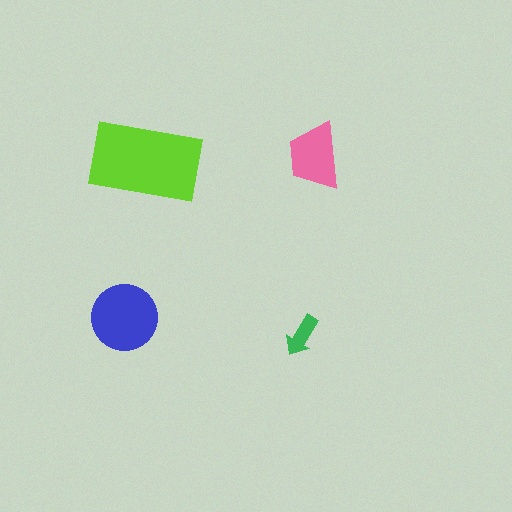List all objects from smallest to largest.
The green arrow, the pink trapezoid, the blue circle, the lime rectangle.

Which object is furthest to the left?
The blue circle is leftmost.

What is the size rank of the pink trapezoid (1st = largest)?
3rd.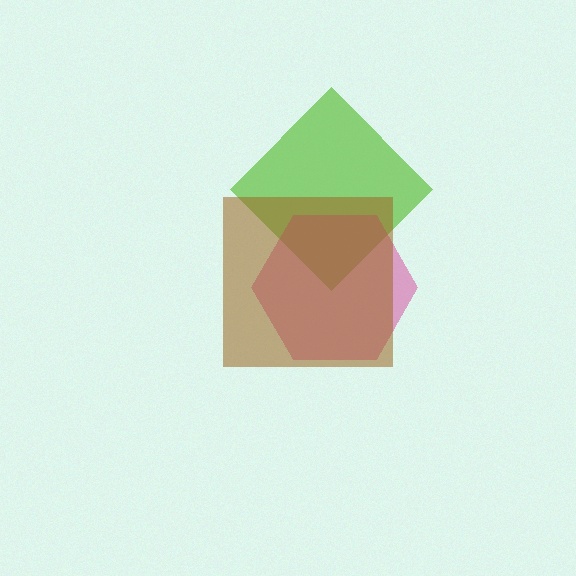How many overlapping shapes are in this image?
There are 3 overlapping shapes in the image.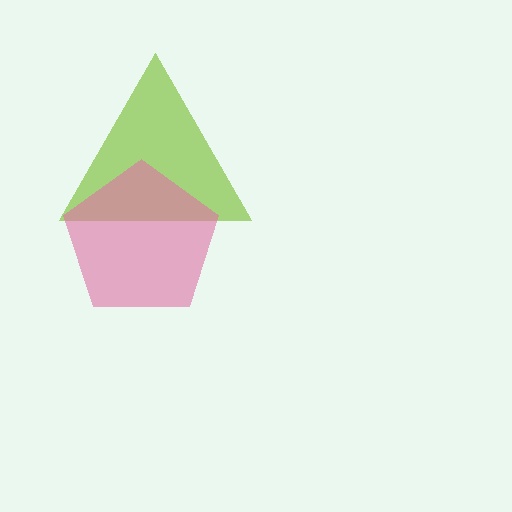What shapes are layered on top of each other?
The layered shapes are: a lime triangle, a pink pentagon.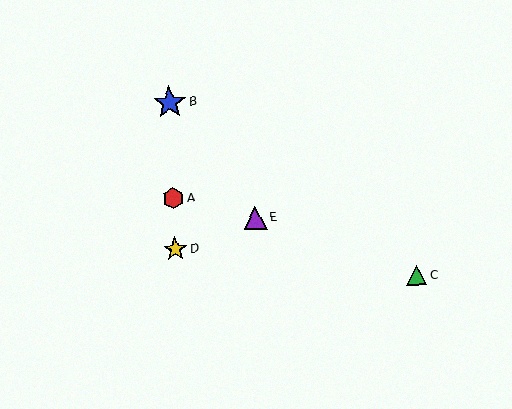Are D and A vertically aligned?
Yes, both are at x≈175.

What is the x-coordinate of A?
Object A is at x≈173.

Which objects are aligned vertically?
Objects A, B, D are aligned vertically.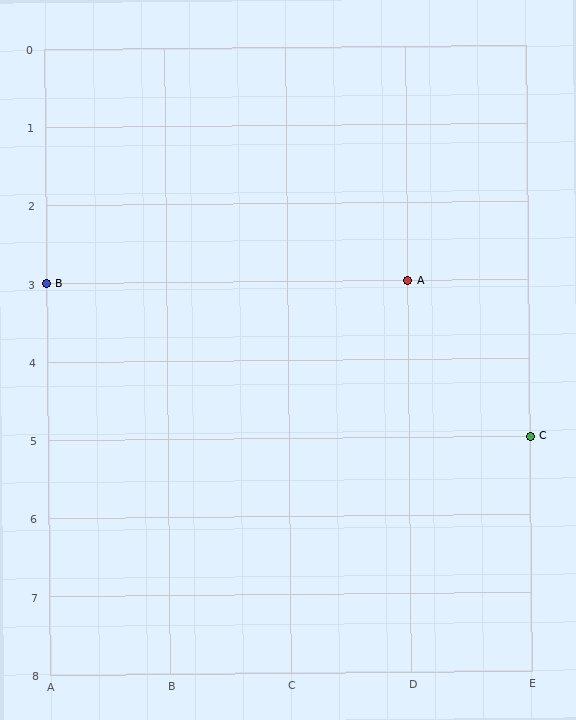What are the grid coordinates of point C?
Point C is at grid coordinates (E, 5).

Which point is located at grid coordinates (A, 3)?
Point B is at (A, 3).